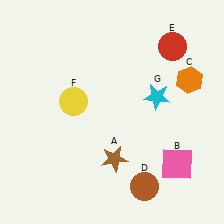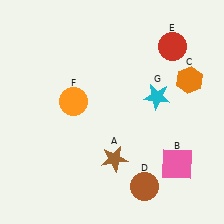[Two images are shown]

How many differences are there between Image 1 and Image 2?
There is 1 difference between the two images.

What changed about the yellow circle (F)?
In Image 1, F is yellow. In Image 2, it changed to orange.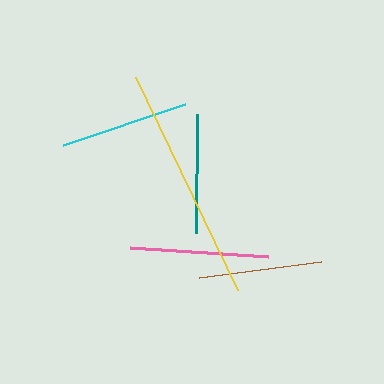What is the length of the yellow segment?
The yellow segment is approximately 236 pixels long.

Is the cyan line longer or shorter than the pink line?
The pink line is longer than the cyan line.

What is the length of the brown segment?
The brown segment is approximately 123 pixels long.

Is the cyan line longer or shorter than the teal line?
The cyan line is longer than the teal line.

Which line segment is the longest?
The yellow line is the longest at approximately 236 pixels.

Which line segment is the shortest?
The teal line is the shortest at approximately 120 pixels.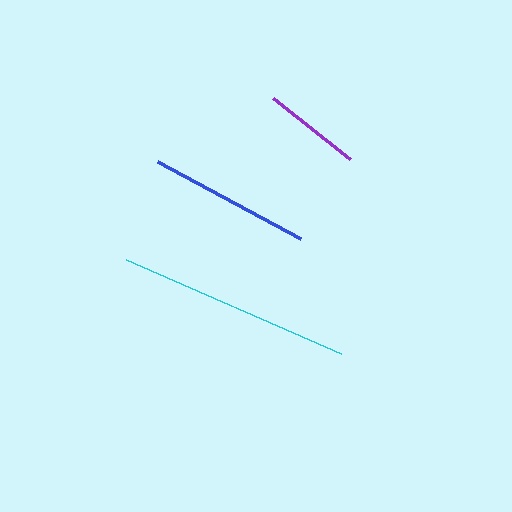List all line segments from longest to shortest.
From longest to shortest: cyan, blue, purple.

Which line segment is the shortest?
The purple line is the shortest at approximately 99 pixels.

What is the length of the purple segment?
The purple segment is approximately 99 pixels long.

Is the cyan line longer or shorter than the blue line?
The cyan line is longer than the blue line.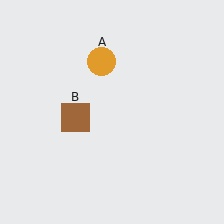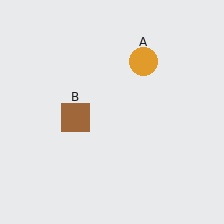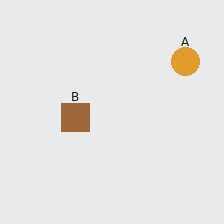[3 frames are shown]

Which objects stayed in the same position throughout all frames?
Brown square (object B) remained stationary.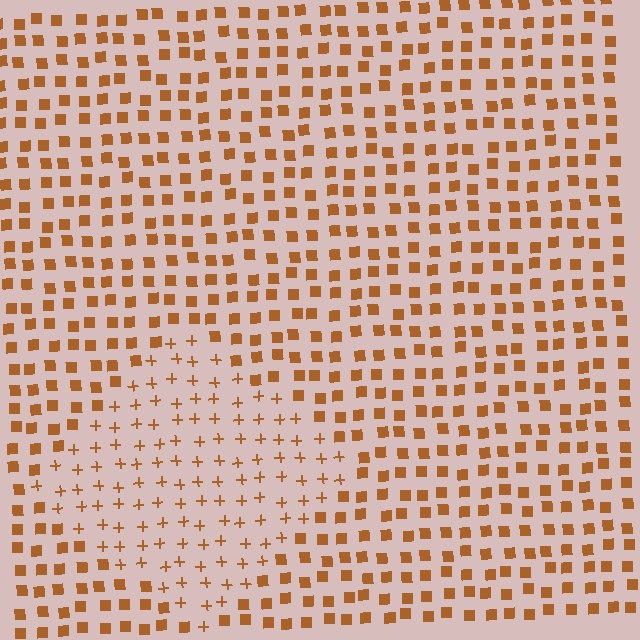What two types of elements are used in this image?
The image uses plus signs inside the diamond region and squares outside it.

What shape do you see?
I see a diamond.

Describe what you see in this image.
The image is filled with small brown elements arranged in a uniform grid. A diamond-shaped region contains plus signs, while the surrounding area contains squares. The boundary is defined purely by the change in element shape.